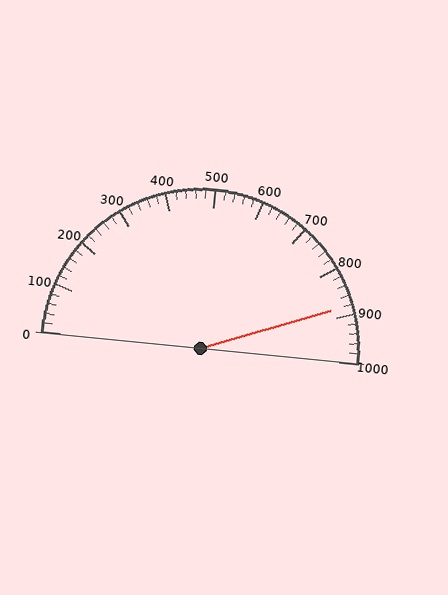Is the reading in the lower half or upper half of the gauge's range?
The reading is in the upper half of the range (0 to 1000).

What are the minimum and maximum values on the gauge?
The gauge ranges from 0 to 1000.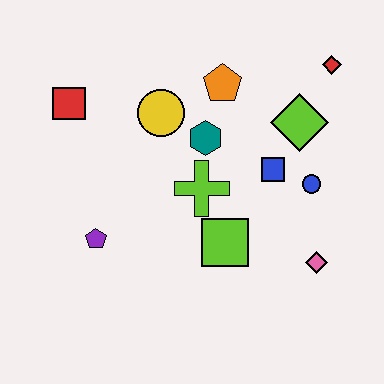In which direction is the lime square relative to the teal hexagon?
The lime square is below the teal hexagon.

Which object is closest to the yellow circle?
The teal hexagon is closest to the yellow circle.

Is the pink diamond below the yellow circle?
Yes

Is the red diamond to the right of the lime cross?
Yes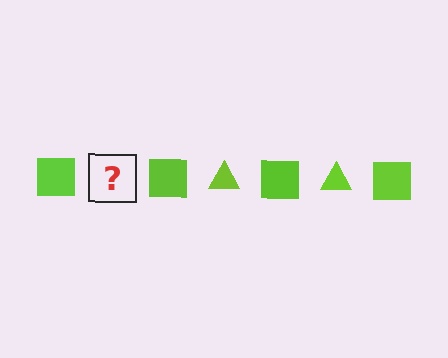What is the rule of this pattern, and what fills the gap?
The rule is that the pattern cycles through square, triangle shapes in lime. The gap should be filled with a lime triangle.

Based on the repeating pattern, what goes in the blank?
The blank should be a lime triangle.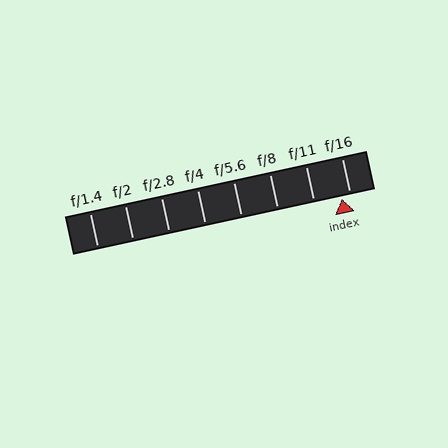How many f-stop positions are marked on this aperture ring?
There are 8 f-stop positions marked.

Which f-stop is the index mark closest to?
The index mark is closest to f/16.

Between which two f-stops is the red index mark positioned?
The index mark is between f/11 and f/16.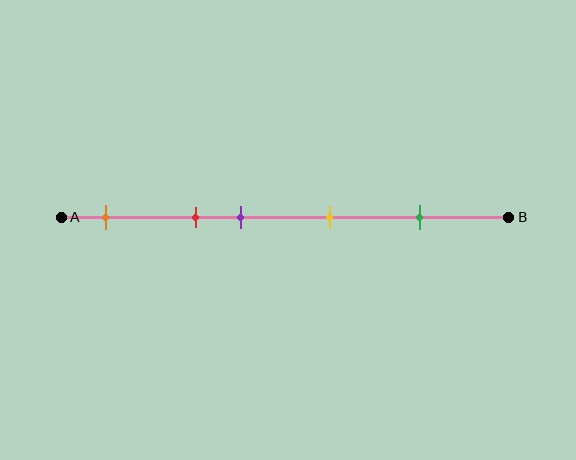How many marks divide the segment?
There are 5 marks dividing the segment.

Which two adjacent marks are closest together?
The red and purple marks are the closest adjacent pair.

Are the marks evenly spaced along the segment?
No, the marks are not evenly spaced.